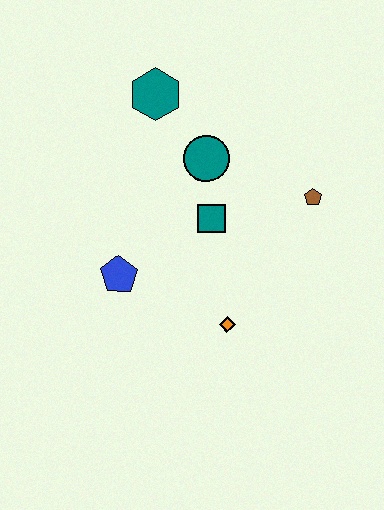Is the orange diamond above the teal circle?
No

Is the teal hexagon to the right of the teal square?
No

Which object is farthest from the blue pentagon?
The brown pentagon is farthest from the blue pentagon.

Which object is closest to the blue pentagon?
The teal square is closest to the blue pentagon.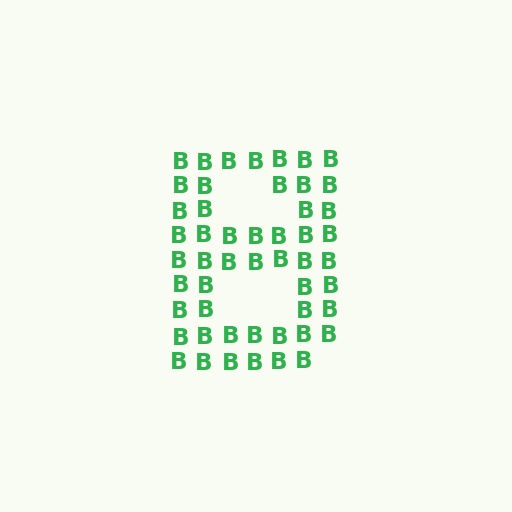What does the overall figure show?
The overall figure shows the letter B.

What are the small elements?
The small elements are letter B's.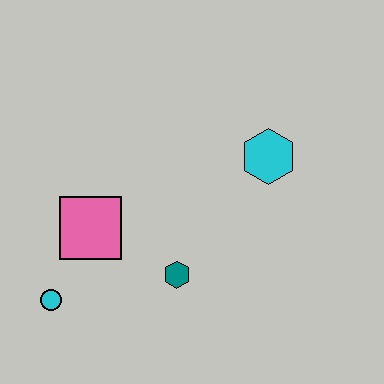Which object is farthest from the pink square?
The cyan hexagon is farthest from the pink square.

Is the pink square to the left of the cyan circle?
No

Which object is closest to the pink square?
The cyan circle is closest to the pink square.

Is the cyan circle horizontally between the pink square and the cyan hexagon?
No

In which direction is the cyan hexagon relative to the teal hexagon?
The cyan hexagon is above the teal hexagon.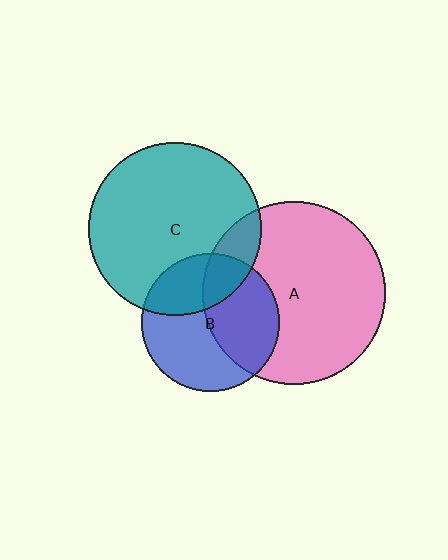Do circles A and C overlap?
Yes.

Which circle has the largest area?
Circle A (pink).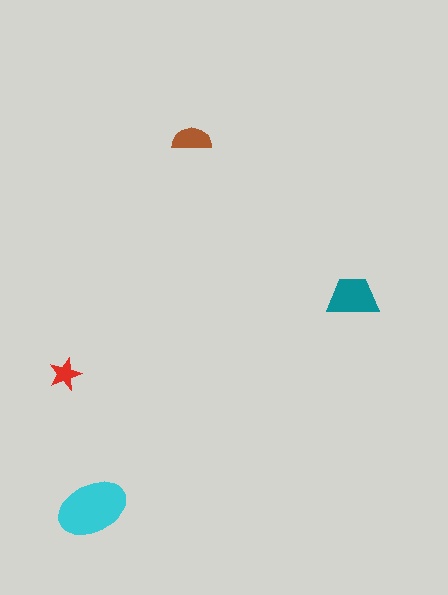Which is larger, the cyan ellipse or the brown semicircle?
The cyan ellipse.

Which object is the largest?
The cyan ellipse.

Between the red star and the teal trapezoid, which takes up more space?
The teal trapezoid.